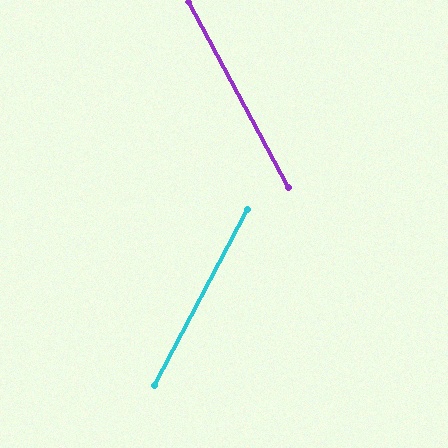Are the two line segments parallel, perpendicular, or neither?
Neither parallel nor perpendicular — they differ by about 56°.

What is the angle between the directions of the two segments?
Approximately 56 degrees.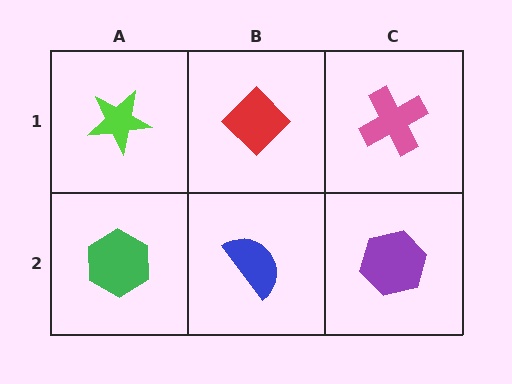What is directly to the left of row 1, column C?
A red diamond.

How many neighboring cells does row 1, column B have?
3.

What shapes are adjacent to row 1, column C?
A purple hexagon (row 2, column C), a red diamond (row 1, column B).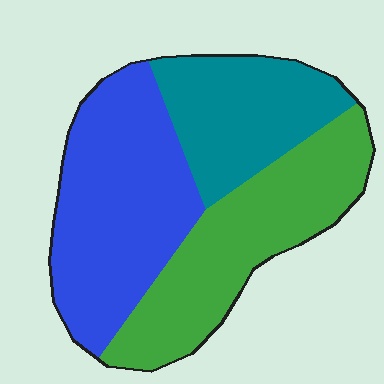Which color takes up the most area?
Blue, at roughly 40%.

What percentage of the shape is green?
Green takes up about one third (1/3) of the shape.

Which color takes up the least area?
Teal, at roughly 25%.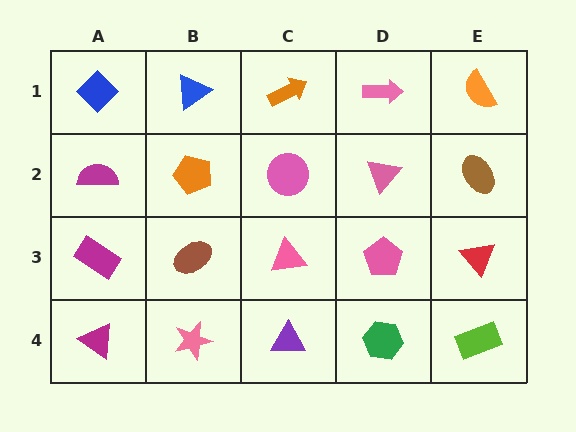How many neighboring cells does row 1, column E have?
2.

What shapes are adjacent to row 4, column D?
A pink pentagon (row 3, column D), a purple triangle (row 4, column C), a lime rectangle (row 4, column E).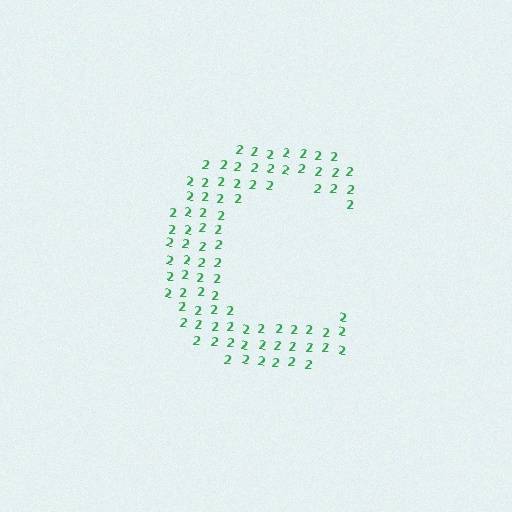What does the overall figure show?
The overall figure shows the letter C.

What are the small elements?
The small elements are digit 2's.